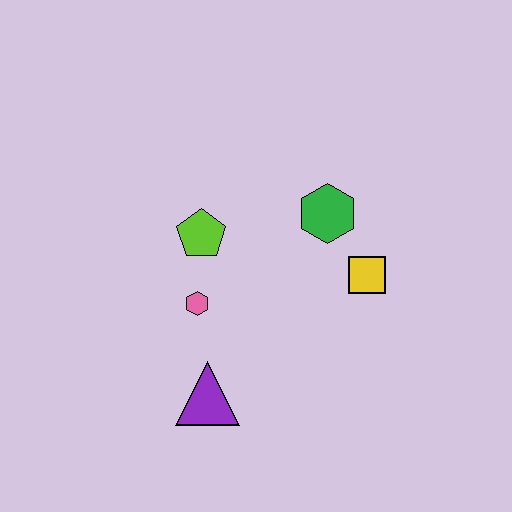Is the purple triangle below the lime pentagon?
Yes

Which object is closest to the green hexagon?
The yellow square is closest to the green hexagon.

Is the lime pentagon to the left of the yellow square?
Yes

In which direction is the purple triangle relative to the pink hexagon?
The purple triangle is below the pink hexagon.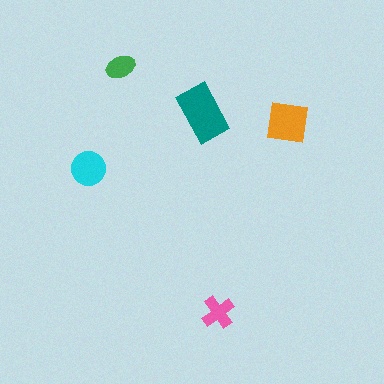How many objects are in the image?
There are 5 objects in the image.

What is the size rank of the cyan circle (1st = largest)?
3rd.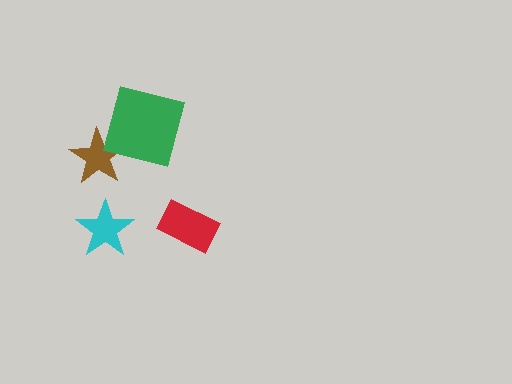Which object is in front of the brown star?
The green square is in front of the brown star.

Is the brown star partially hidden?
Yes, it is partially covered by another shape.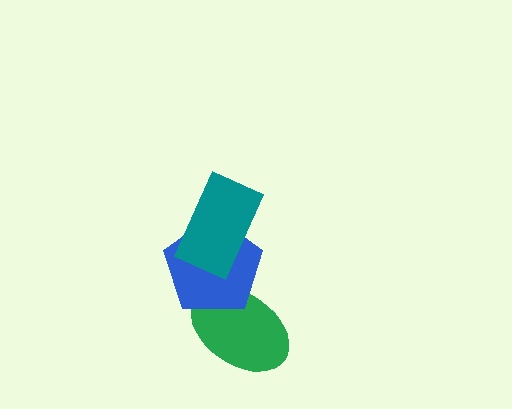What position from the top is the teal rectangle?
The teal rectangle is 1st from the top.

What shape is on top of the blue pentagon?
The teal rectangle is on top of the blue pentagon.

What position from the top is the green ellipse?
The green ellipse is 3rd from the top.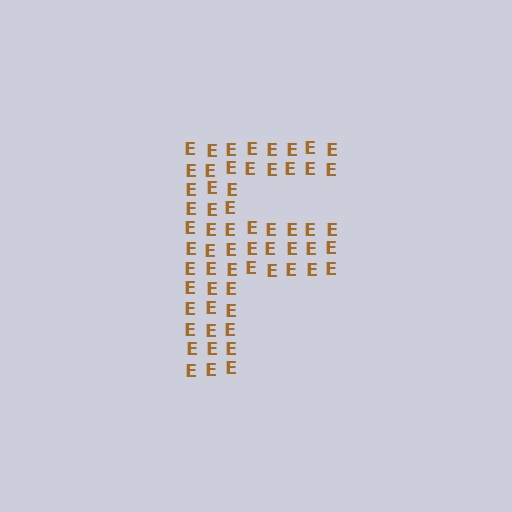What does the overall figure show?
The overall figure shows the letter F.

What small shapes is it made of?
It is made of small letter E's.